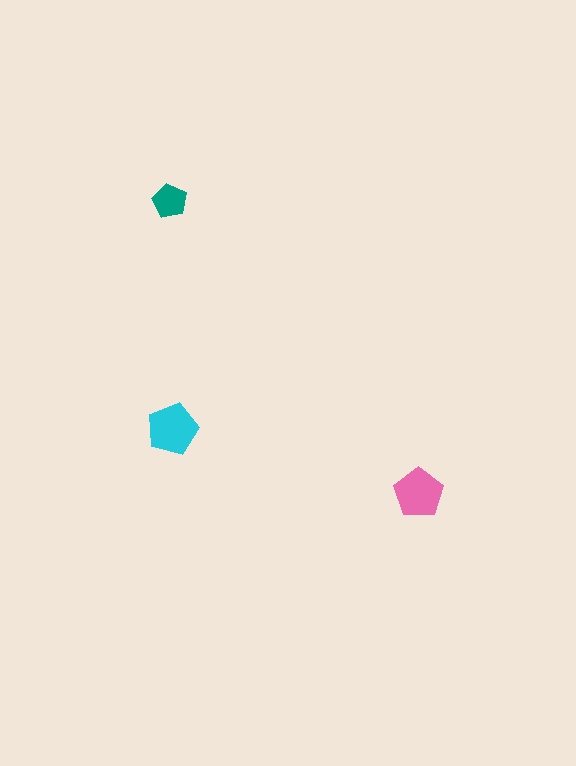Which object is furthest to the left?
The teal pentagon is leftmost.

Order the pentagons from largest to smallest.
the cyan one, the pink one, the teal one.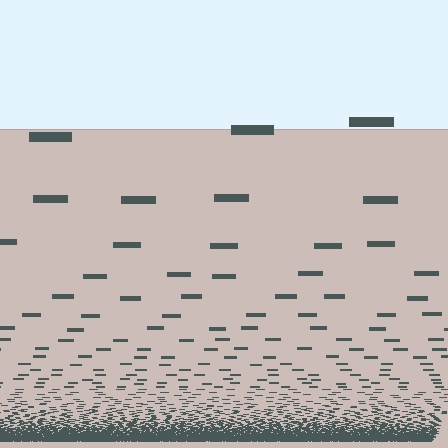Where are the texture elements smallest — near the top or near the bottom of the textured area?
Near the bottom.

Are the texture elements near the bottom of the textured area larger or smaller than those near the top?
Smaller. The gradient is inverted — elements near the bottom are smaller and denser.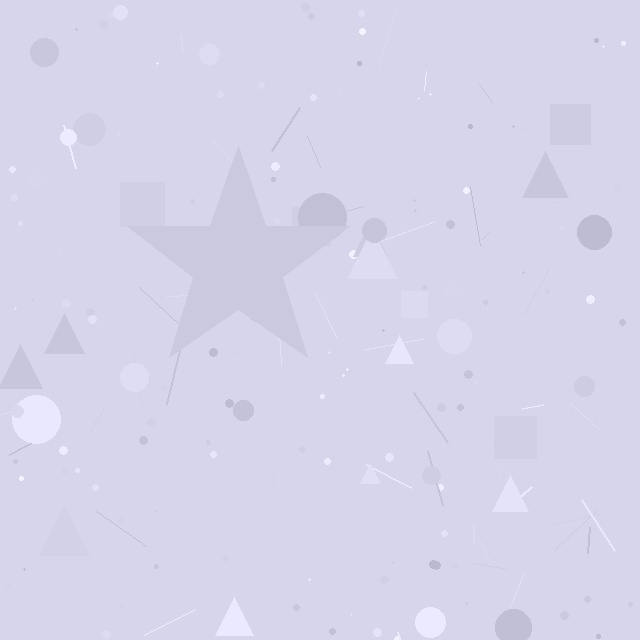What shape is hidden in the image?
A star is hidden in the image.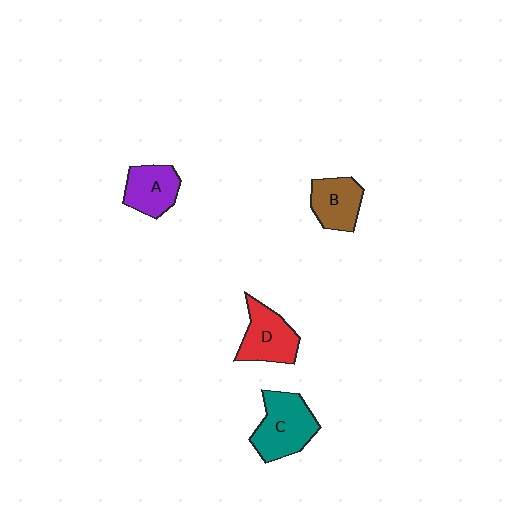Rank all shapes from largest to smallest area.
From largest to smallest: C (teal), D (red), A (purple), B (brown).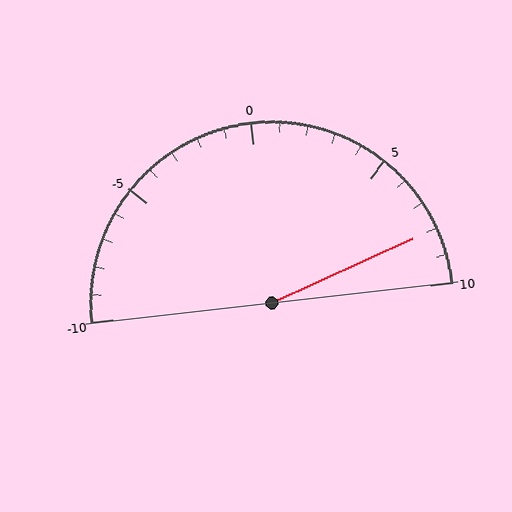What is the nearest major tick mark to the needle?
The nearest major tick mark is 10.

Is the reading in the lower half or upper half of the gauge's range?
The reading is in the upper half of the range (-10 to 10).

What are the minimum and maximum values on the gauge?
The gauge ranges from -10 to 10.